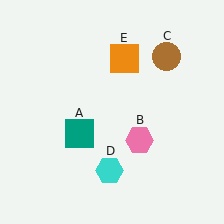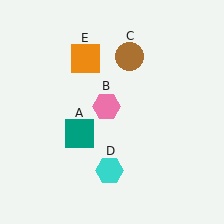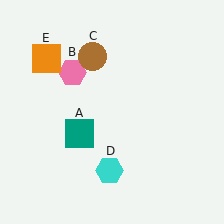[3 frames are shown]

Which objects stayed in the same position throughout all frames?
Teal square (object A) and cyan hexagon (object D) remained stationary.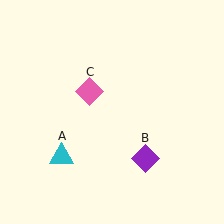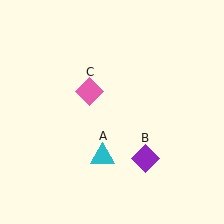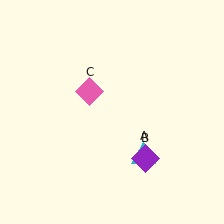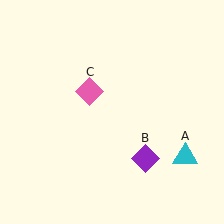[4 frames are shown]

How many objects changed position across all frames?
1 object changed position: cyan triangle (object A).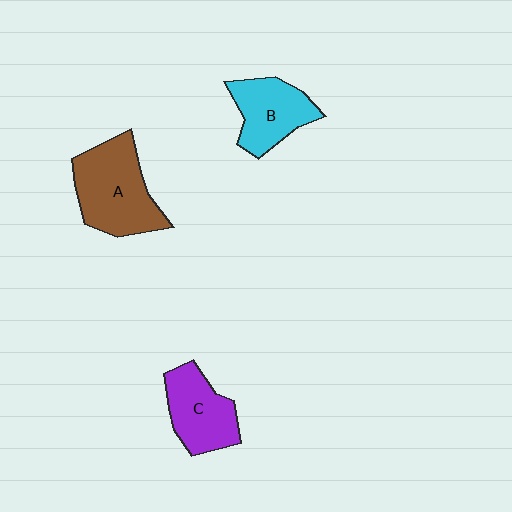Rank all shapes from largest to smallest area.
From largest to smallest: A (brown), C (purple), B (cyan).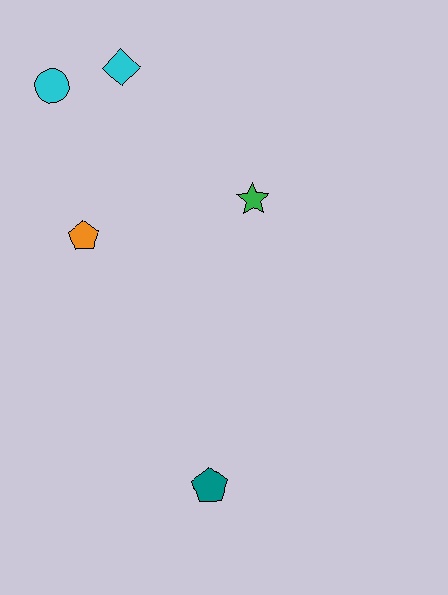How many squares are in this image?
There are no squares.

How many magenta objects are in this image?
There are no magenta objects.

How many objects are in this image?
There are 5 objects.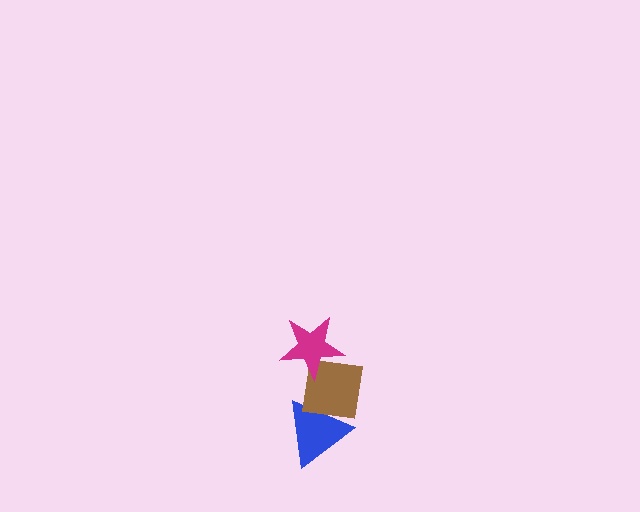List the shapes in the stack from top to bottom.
From top to bottom: the magenta star, the brown square, the blue triangle.